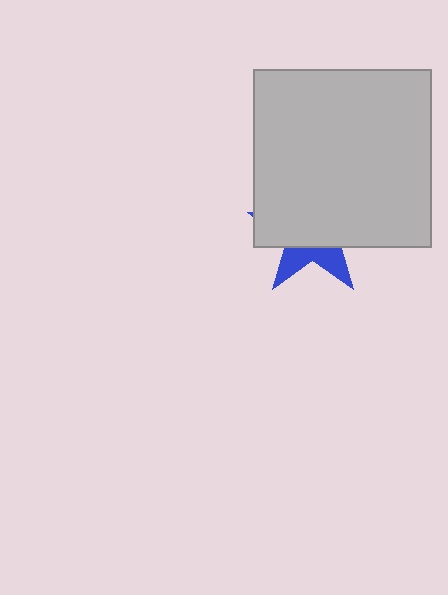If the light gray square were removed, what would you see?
You would see the complete blue star.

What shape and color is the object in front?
The object in front is a light gray square.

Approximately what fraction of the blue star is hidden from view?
Roughly 69% of the blue star is hidden behind the light gray square.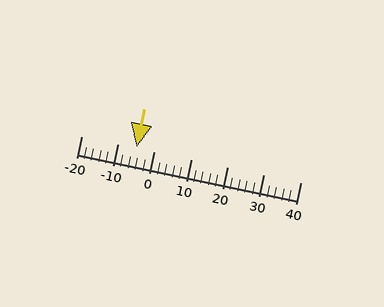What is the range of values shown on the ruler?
The ruler shows values from -20 to 40.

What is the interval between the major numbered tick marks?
The major tick marks are spaced 10 units apart.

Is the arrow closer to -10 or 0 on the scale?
The arrow is closer to 0.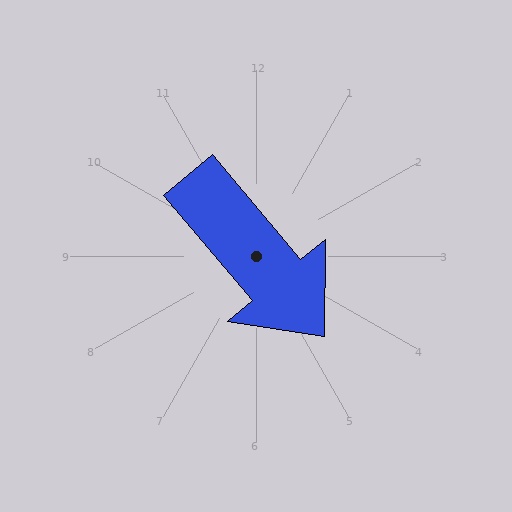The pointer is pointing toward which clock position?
Roughly 5 o'clock.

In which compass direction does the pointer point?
Southeast.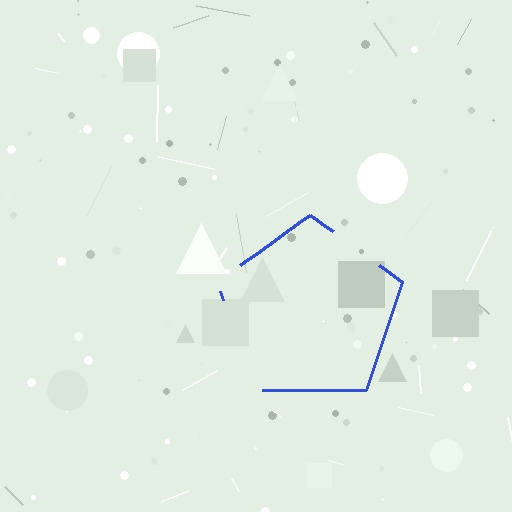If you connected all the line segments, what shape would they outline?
They would outline a pentagon.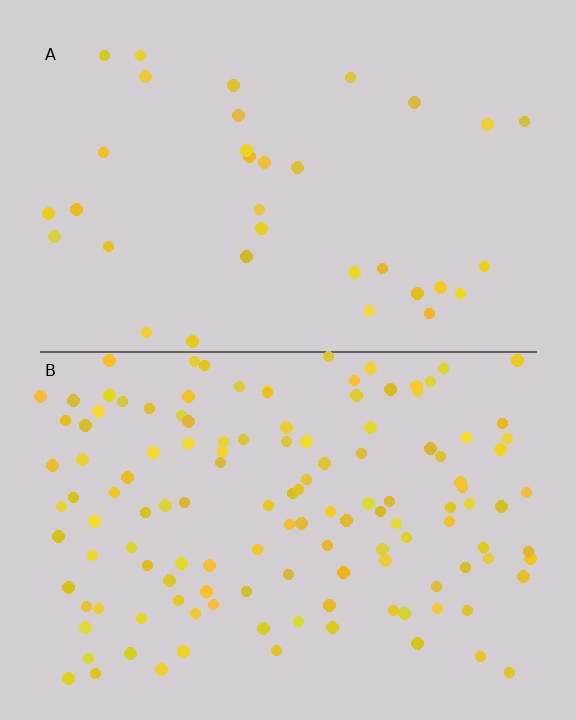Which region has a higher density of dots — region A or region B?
B (the bottom).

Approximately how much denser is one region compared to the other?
Approximately 3.8× — region B over region A.